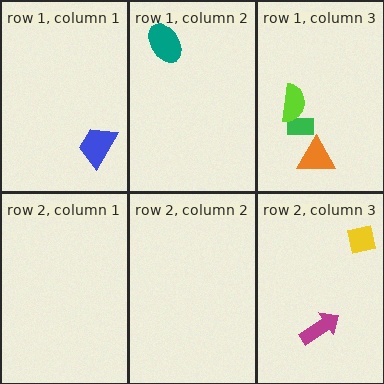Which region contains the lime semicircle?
The row 1, column 3 region.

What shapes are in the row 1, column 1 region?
The blue trapezoid.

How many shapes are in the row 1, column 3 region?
3.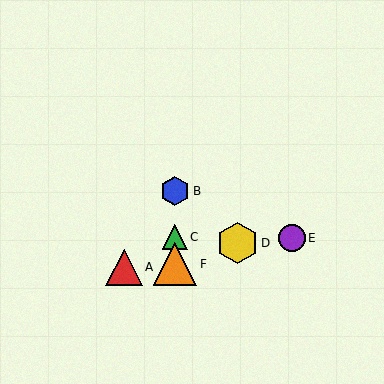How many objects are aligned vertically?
3 objects (B, C, F) are aligned vertically.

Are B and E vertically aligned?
No, B is at x≈175 and E is at x≈292.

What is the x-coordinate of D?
Object D is at x≈237.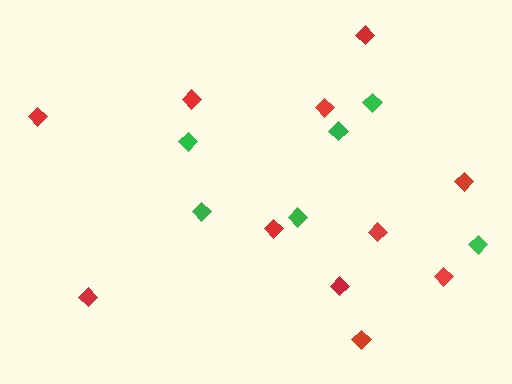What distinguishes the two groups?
There are 2 groups: one group of red diamonds (11) and one group of green diamonds (6).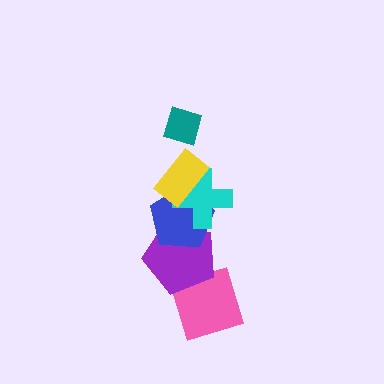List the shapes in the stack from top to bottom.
From top to bottom: the teal diamond, the yellow rectangle, the cyan cross, the blue pentagon, the purple pentagon, the pink diamond.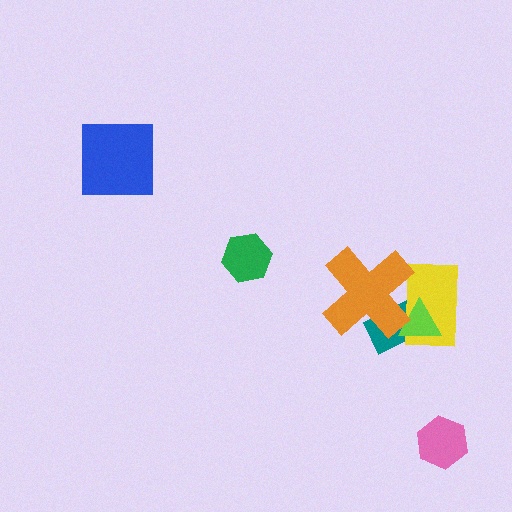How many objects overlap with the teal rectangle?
3 objects overlap with the teal rectangle.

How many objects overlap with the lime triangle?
3 objects overlap with the lime triangle.